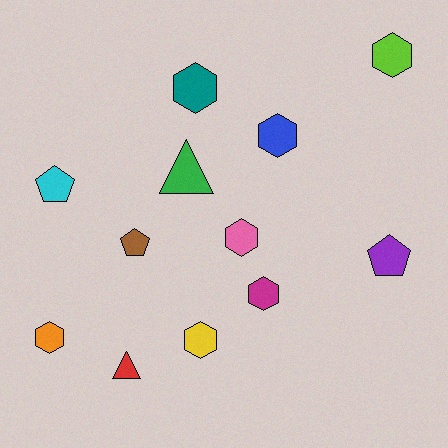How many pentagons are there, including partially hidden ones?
There are 3 pentagons.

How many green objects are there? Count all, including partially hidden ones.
There is 1 green object.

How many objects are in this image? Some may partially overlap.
There are 12 objects.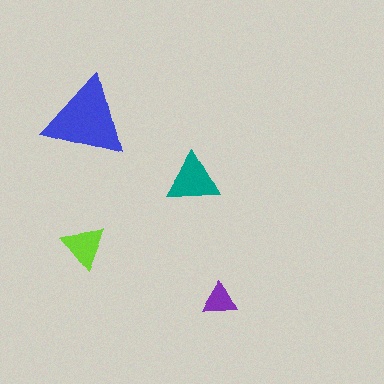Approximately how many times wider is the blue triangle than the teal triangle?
About 1.5 times wider.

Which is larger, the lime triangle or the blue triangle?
The blue one.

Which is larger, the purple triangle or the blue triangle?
The blue one.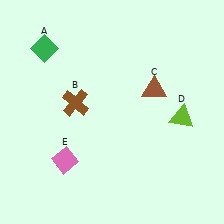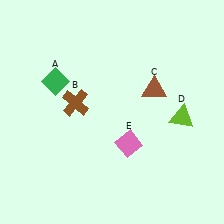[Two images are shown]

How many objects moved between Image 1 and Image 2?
2 objects moved between the two images.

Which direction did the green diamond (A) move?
The green diamond (A) moved down.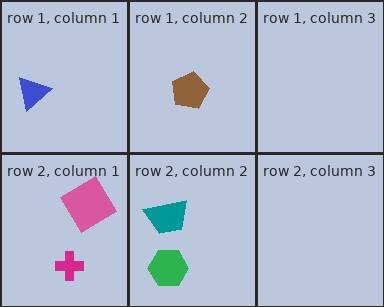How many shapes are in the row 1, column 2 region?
1.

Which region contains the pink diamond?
The row 2, column 1 region.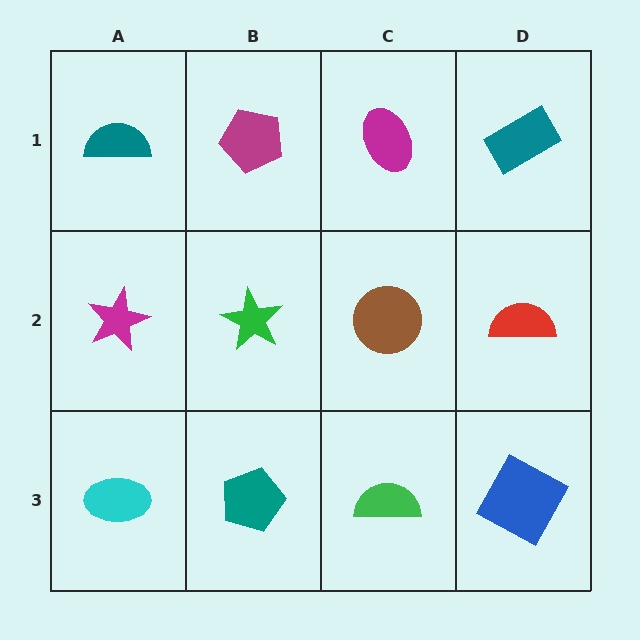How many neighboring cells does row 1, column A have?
2.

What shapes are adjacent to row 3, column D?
A red semicircle (row 2, column D), a green semicircle (row 3, column C).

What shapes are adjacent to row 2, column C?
A magenta ellipse (row 1, column C), a green semicircle (row 3, column C), a green star (row 2, column B), a red semicircle (row 2, column D).